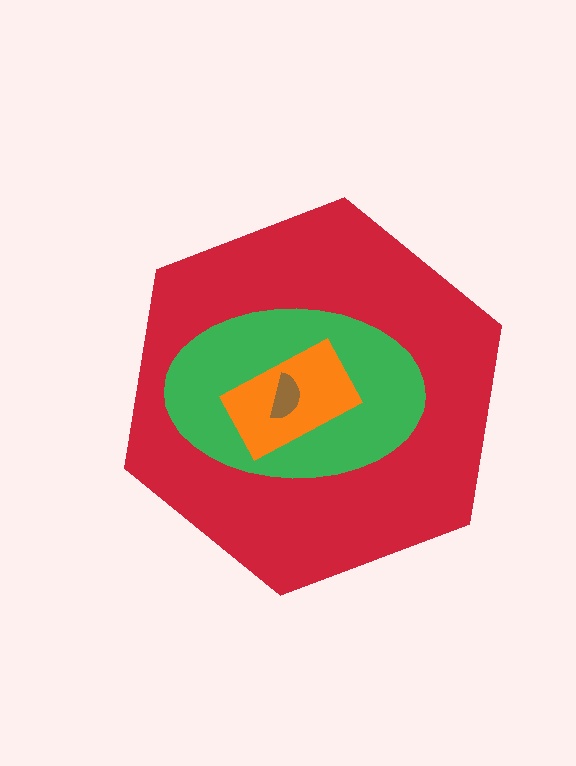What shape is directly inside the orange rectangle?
The brown semicircle.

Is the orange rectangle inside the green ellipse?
Yes.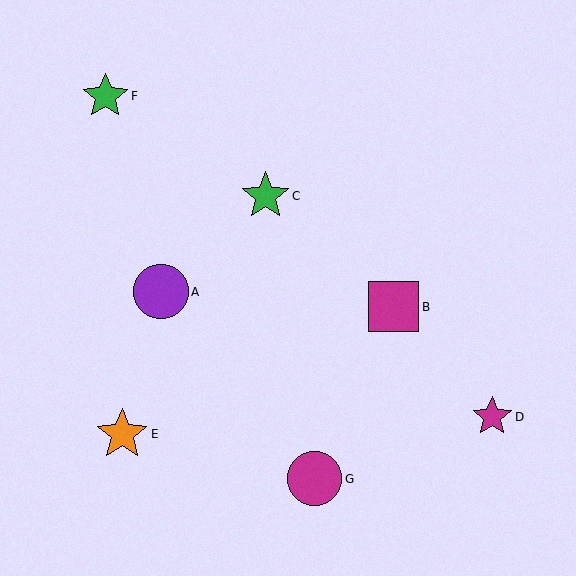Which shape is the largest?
The purple circle (labeled A) is the largest.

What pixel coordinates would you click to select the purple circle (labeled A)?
Click at (161, 292) to select the purple circle A.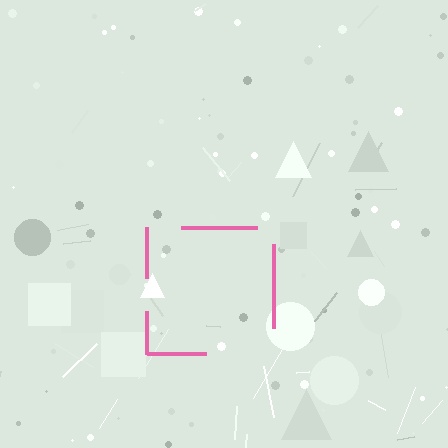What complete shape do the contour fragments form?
The contour fragments form a square.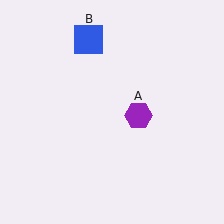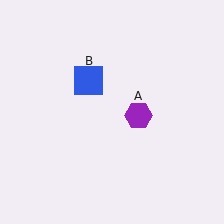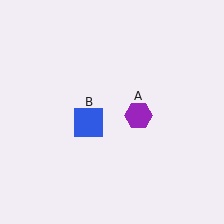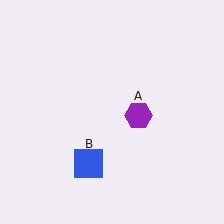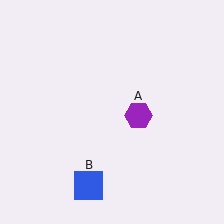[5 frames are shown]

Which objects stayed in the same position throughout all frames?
Purple hexagon (object A) remained stationary.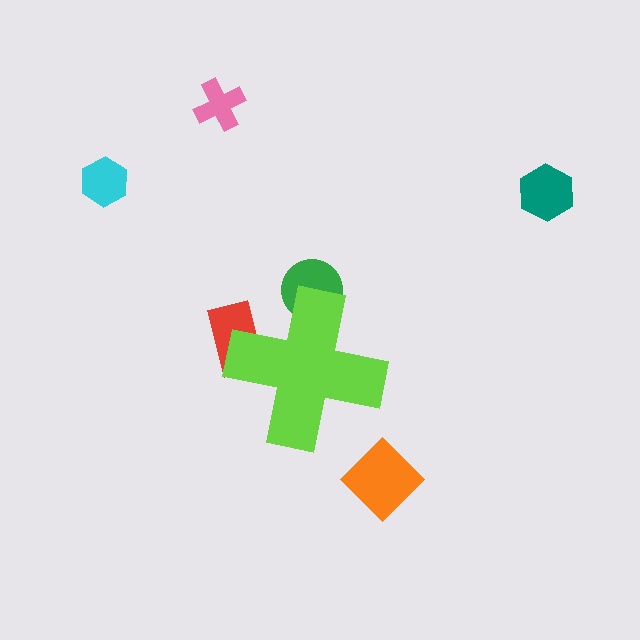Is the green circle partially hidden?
Yes, the green circle is partially hidden behind the lime cross.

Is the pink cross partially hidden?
No, the pink cross is fully visible.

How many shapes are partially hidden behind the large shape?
2 shapes are partially hidden.